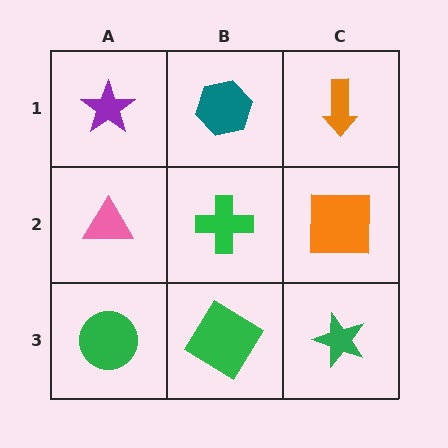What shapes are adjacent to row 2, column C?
An orange arrow (row 1, column C), a green star (row 3, column C), a green cross (row 2, column B).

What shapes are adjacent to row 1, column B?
A green cross (row 2, column B), a purple star (row 1, column A), an orange arrow (row 1, column C).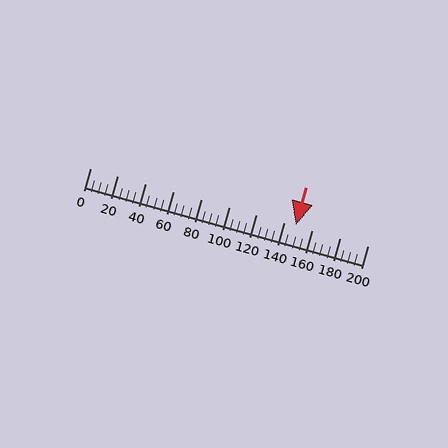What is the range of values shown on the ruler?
The ruler shows values from 0 to 200.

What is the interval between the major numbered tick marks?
The major tick marks are spaced 20 units apart.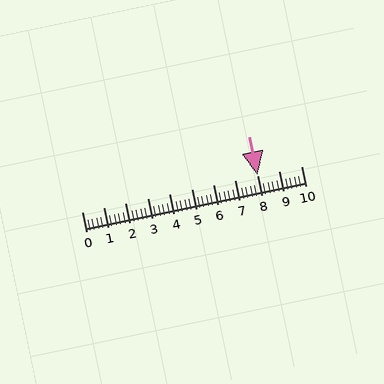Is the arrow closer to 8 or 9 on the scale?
The arrow is closer to 8.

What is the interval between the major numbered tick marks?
The major tick marks are spaced 1 units apart.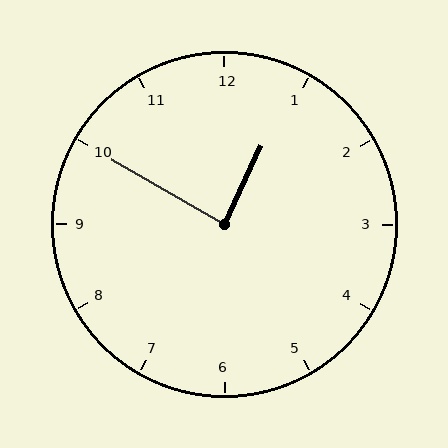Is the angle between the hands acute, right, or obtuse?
It is right.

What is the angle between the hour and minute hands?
Approximately 85 degrees.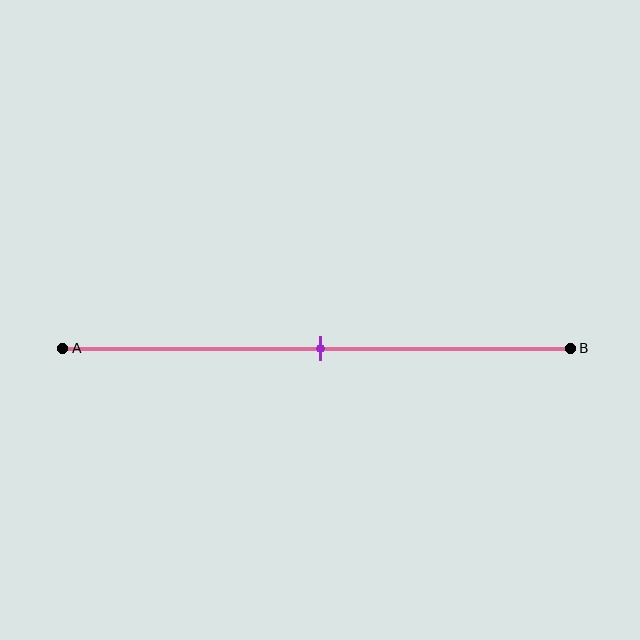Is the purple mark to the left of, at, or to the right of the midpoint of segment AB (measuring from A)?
The purple mark is approximately at the midpoint of segment AB.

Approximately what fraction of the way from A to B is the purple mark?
The purple mark is approximately 50% of the way from A to B.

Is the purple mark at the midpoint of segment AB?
Yes, the mark is approximately at the midpoint.